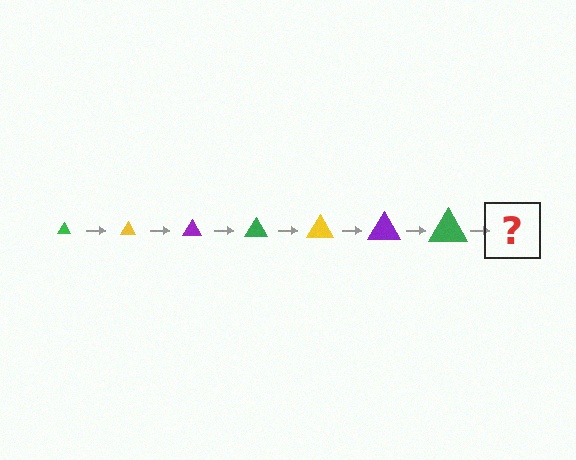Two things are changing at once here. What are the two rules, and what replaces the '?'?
The two rules are that the triangle grows larger each step and the color cycles through green, yellow, and purple. The '?' should be a yellow triangle, larger than the previous one.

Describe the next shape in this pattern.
It should be a yellow triangle, larger than the previous one.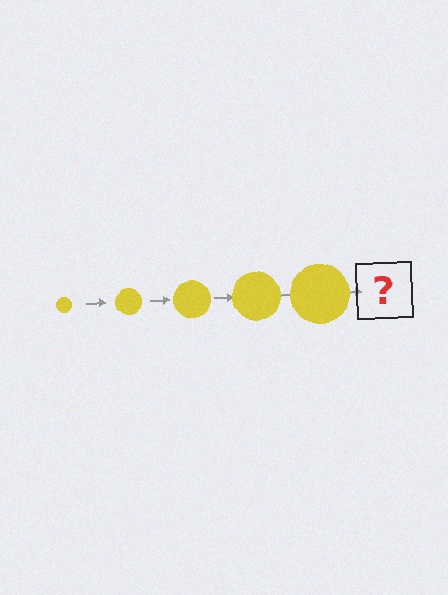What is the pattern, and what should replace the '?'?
The pattern is that the circle gets progressively larger each step. The '?' should be a yellow circle, larger than the previous one.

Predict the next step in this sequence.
The next step is a yellow circle, larger than the previous one.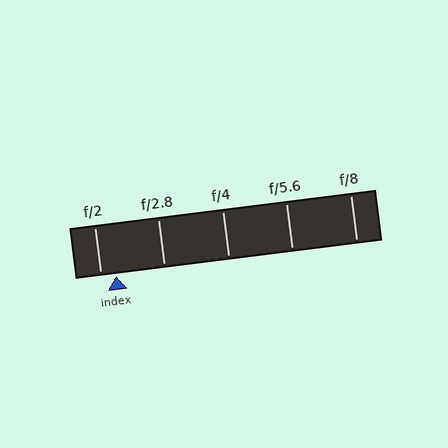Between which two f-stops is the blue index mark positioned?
The index mark is between f/2 and f/2.8.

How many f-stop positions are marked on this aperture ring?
There are 5 f-stop positions marked.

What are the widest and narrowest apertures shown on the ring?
The widest aperture shown is f/2 and the narrowest is f/8.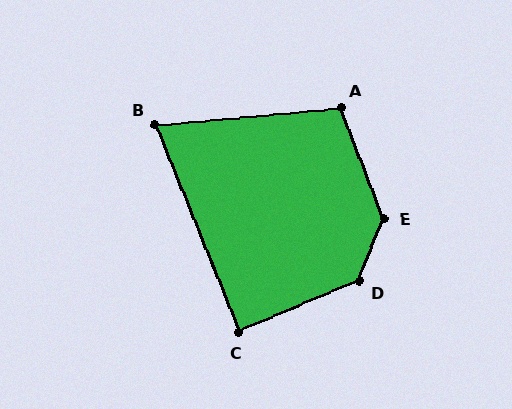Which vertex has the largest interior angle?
E, at approximately 137 degrees.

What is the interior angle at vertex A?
Approximately 106 degrees (obtuse).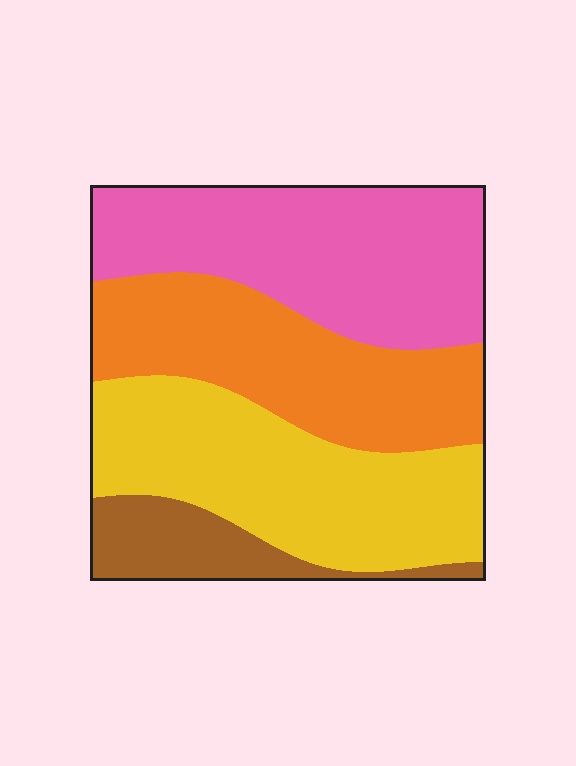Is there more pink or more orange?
Pink.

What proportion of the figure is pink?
Pink takes up about one third (1/3) of the figure.